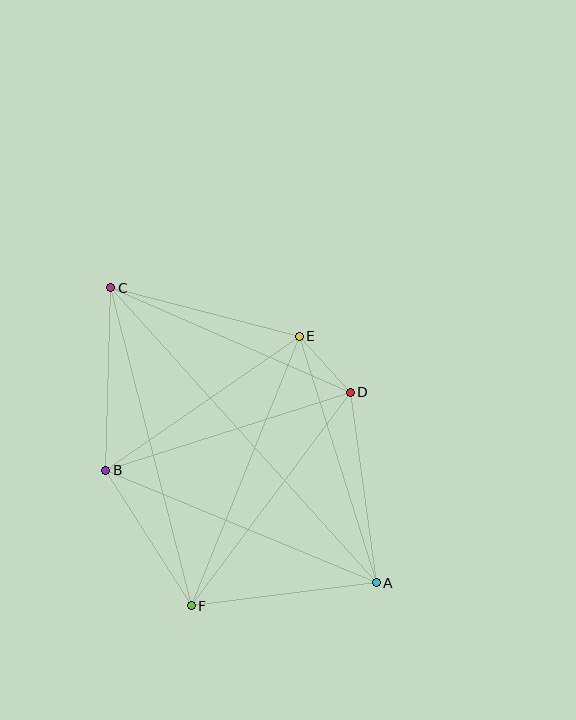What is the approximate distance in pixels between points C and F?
The distance between C and F is approximately 328 pixels.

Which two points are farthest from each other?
Points A and C are farthest from each other.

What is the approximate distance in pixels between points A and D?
The distance between A and D is approximately 192 pixels.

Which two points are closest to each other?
Points D and E are closest to each other.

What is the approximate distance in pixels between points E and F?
The distance between E and F is approximately 290 pixels.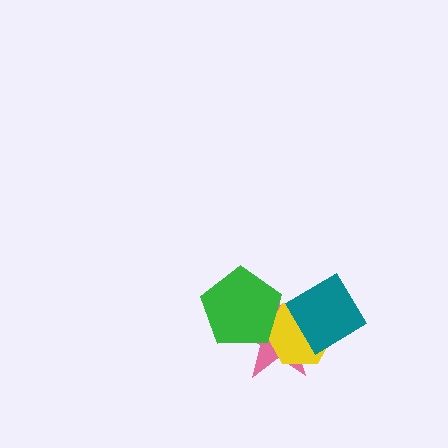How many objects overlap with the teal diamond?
2 objects overlap with the teal diamond.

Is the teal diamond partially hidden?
No, no other shape covers it.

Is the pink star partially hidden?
Yes, it is partially covered by another shape.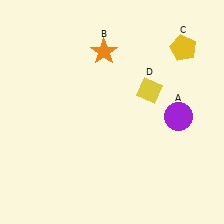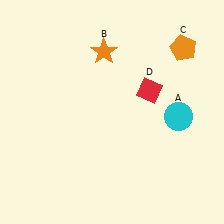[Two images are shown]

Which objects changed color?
A changed from purple to cyan. C changed from yellow to orange. D changed from yellow to red.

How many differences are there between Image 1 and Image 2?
There are 3 differences between the two images.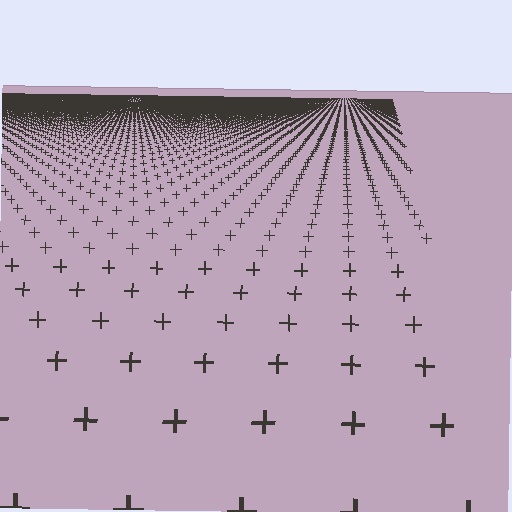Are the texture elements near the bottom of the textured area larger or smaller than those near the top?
Larger. Near the bottom, elements are closer to the viewer and appear at a bigger on-screen size.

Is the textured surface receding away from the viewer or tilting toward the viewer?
The surface is receding away from the viewer. Texture elements get smaller and denser toward the top.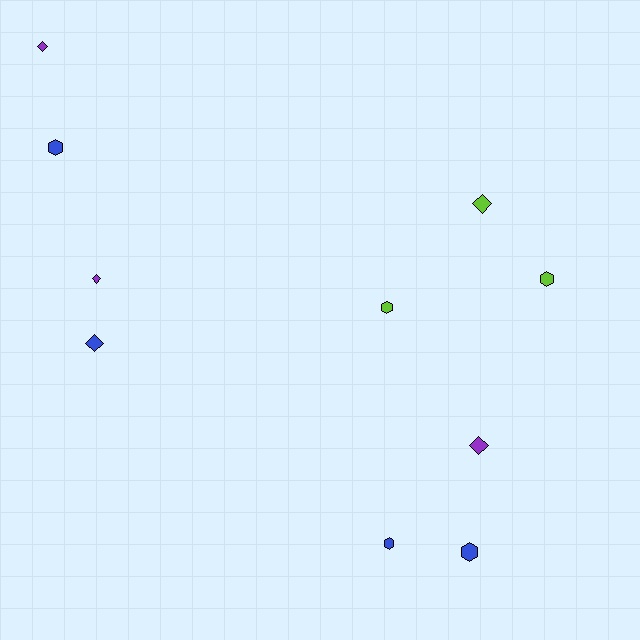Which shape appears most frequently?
Diamond, with 5 objects.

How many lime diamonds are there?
There is 1 lime diamond.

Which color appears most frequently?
Blue, with 4 objects.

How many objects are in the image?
There are 10 objects.